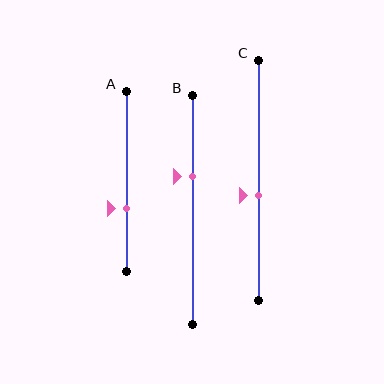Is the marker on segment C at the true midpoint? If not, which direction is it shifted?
No, the marker on segment C is shifted downward by about 6% of the segment length.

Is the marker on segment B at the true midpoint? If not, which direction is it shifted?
No, the marker on segment B is shifted upward by about 15% of the segment length.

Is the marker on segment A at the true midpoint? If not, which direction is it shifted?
No, the marker on segment A is shifted downward by about 15% of the segment length.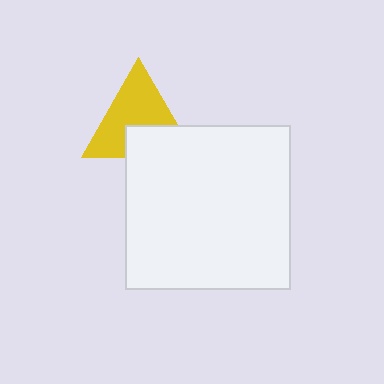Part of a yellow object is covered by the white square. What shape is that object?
It is a triangle.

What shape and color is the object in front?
The object in front is a white square.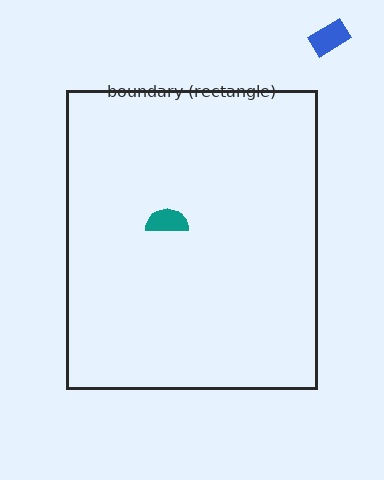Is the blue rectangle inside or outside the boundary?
Outside.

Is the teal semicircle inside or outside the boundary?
Inside.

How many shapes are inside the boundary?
1 inside, 1 outside.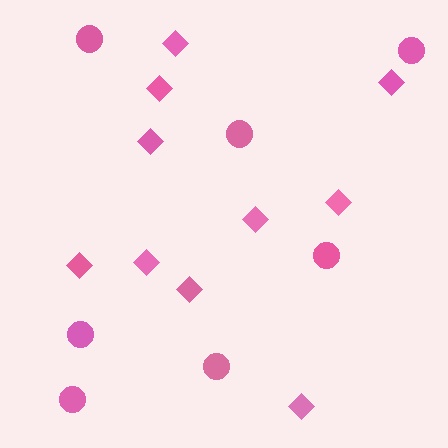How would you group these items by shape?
There are 2 groups: one group of diamonds (10) and one group of circles (7).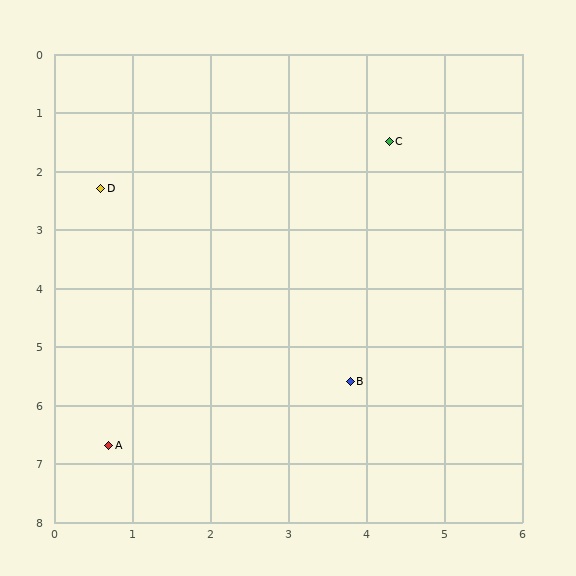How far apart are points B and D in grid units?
Points B and D are about 4.6 grid units apart.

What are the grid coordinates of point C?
Point C is at approximately (4.3, 1.5).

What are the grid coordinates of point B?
Point B is at approximately (3.8, 5.6).